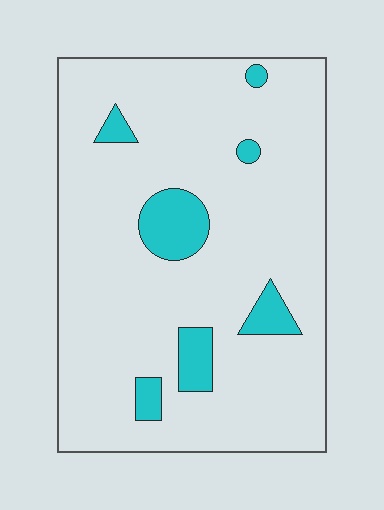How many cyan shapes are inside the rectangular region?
7.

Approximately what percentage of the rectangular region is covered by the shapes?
Approximately 10%.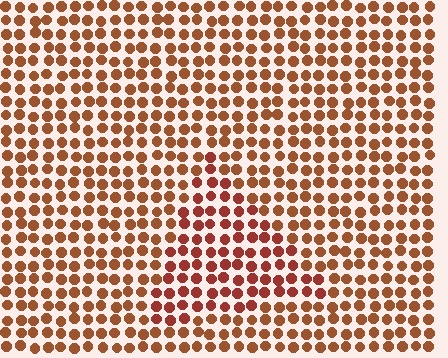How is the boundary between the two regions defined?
The boundary is defined purely by a slight shift in hue (about 19 degrees). Spacing, size, and orientation are identical on both sides.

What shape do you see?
I see a triangle.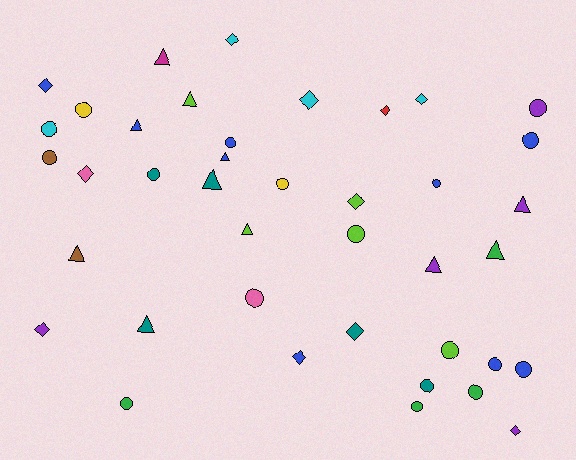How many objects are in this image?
There are 40 objects.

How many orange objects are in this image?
There are no orange objects.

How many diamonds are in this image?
There are 11 diamonds.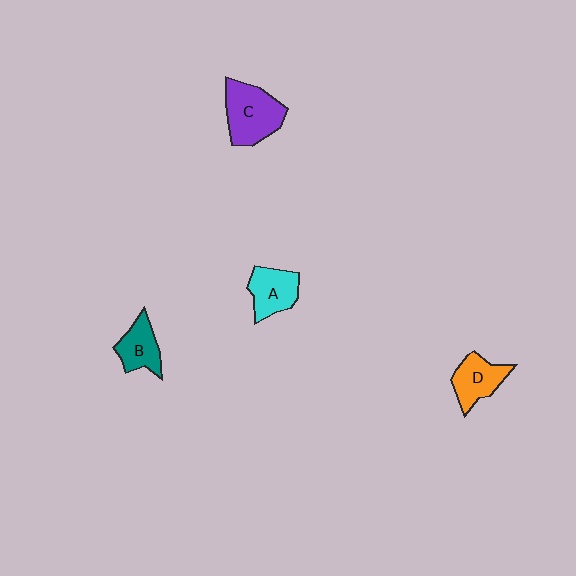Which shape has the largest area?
Shape C (purple).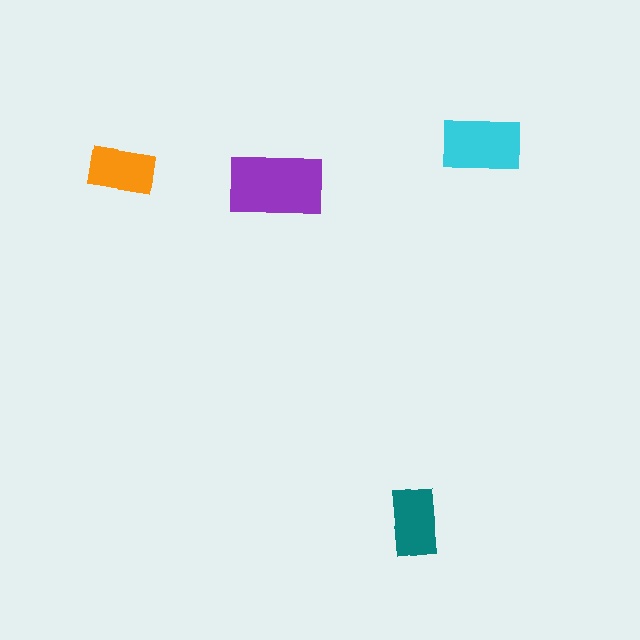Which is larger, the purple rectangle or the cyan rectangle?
The purple one.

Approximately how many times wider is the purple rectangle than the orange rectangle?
About 1.5 times wider.